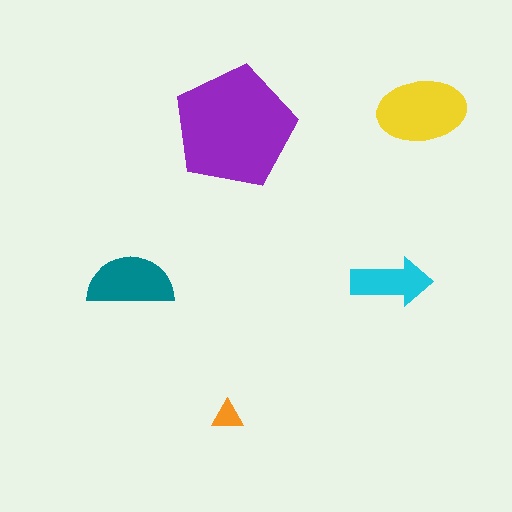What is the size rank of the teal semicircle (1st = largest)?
3rd.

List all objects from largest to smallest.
The purple pentagon, the yellow ellipse, the teal semicircle, the cyan arrow, the orange triangle.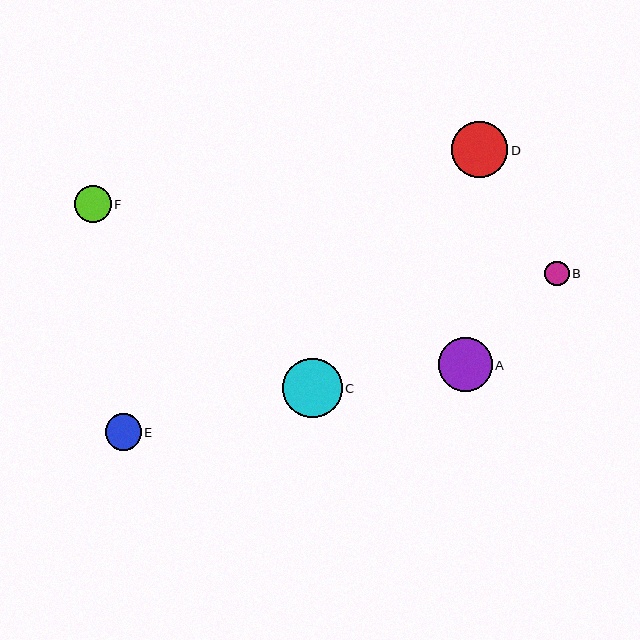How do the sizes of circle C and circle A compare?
Circle C and circle A are approximately the same size.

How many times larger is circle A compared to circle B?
Circle A is approximately 2.2 times the size of circle B.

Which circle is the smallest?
Circle B is the smallest with a size of approximately 25 pixels.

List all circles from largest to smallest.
From largest to smallest: C, D, A, F, E, B.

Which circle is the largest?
Circle C is the largest with a size of approximately 59 pixels.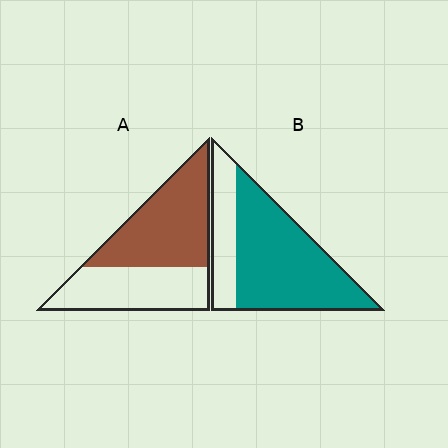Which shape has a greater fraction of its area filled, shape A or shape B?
Shape B.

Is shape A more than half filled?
Yes.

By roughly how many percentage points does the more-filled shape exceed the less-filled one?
By roughly 15 percentage points (B over A).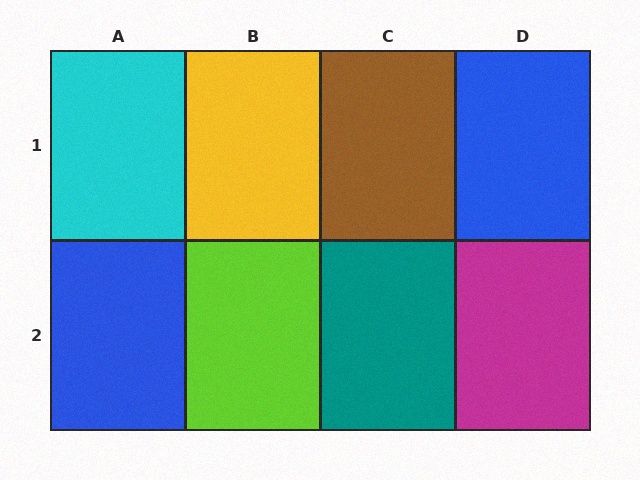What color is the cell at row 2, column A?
Blue.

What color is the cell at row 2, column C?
Teal.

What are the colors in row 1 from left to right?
Cyan, yellow, brown, blue.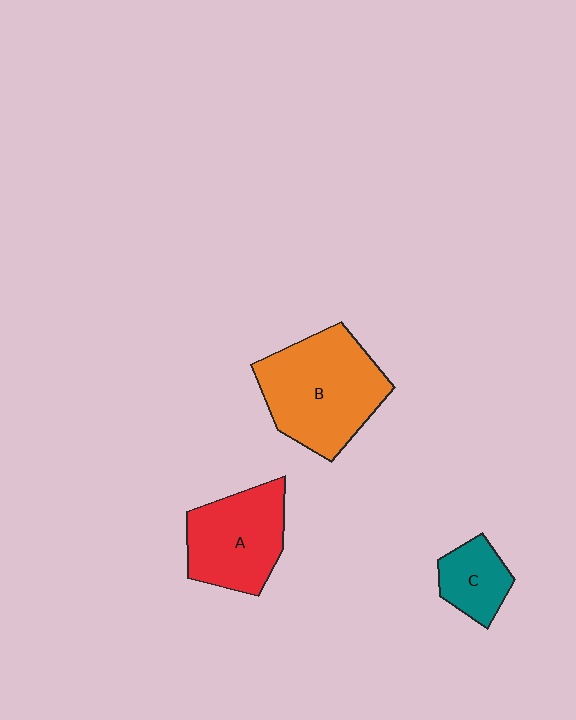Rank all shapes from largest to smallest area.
From largest to smallest: B (orange), A (red), C (teal).